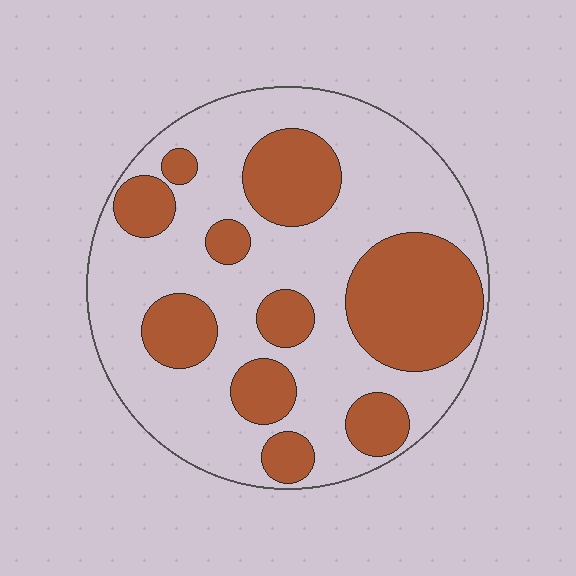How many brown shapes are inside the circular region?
10.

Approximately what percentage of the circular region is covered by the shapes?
Approximately 35%.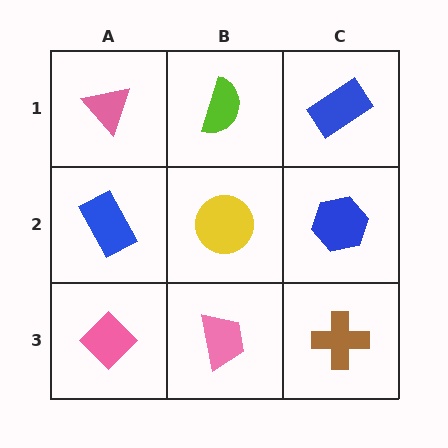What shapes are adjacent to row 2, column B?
A lime semicircle (row 1, column B), a pink trapezoid (row 3, column B), a blue rectangle (row 2, column A), a blue hexagon (row 2, column C).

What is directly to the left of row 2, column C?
A yellow circle.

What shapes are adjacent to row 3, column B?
A yellow circle (row 2, column B), a pink diamond (row 3, column A), a brown cross (row 3, column C).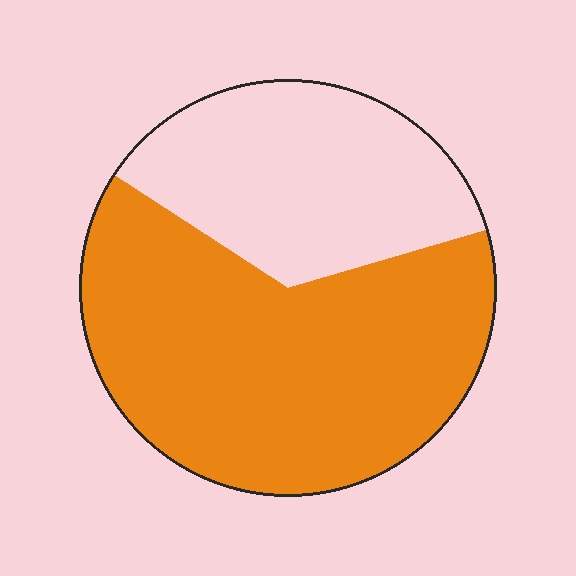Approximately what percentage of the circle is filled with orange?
Approximately 65%.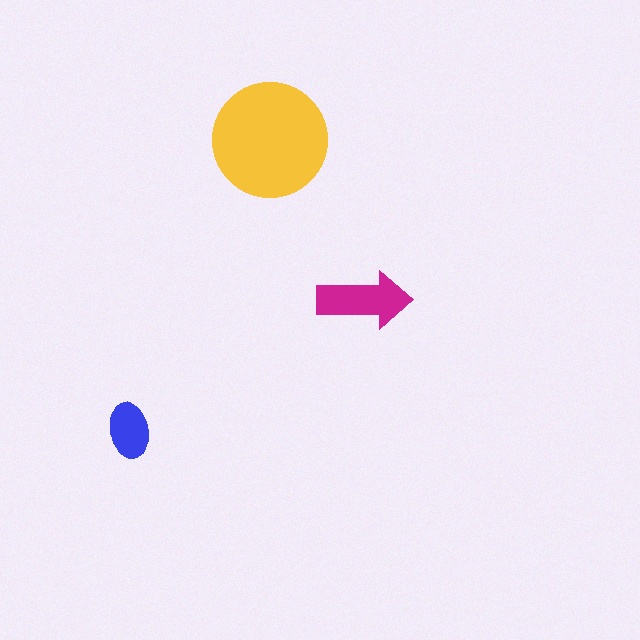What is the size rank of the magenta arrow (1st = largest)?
2nd.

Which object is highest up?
The yellow circle is topmost.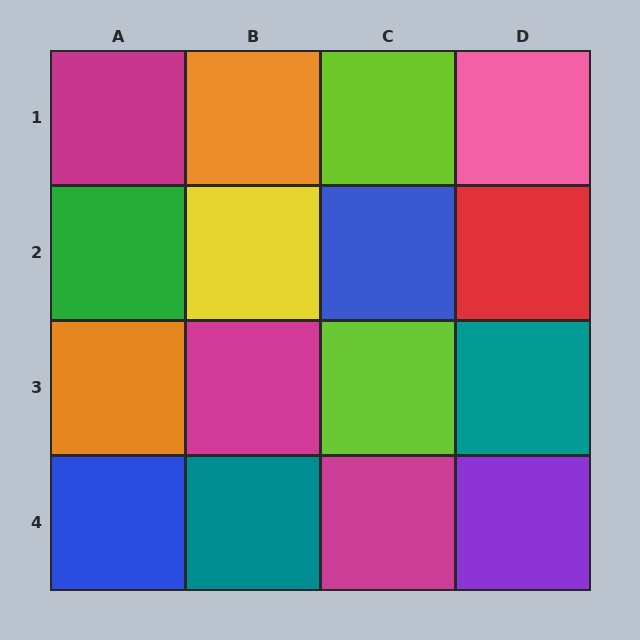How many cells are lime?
2 cells are lime.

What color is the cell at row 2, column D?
Red.